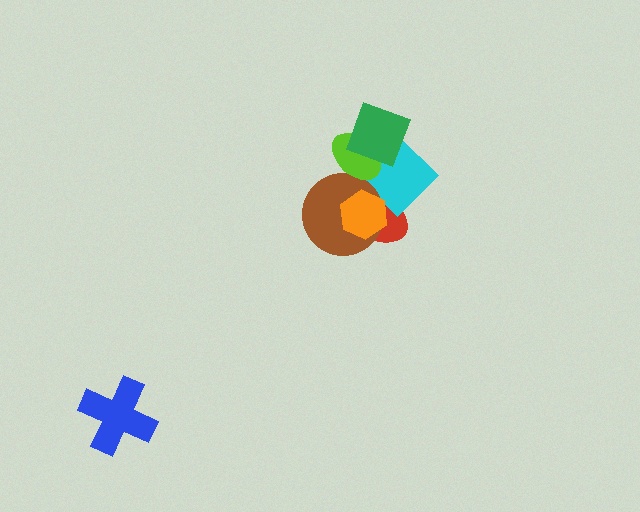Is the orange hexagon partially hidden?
No, no other shape covers it.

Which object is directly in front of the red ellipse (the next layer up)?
The cyan diamond is directly in front of the red ellipse.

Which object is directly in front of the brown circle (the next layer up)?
The orange hexagon is directly in front of the brown circle.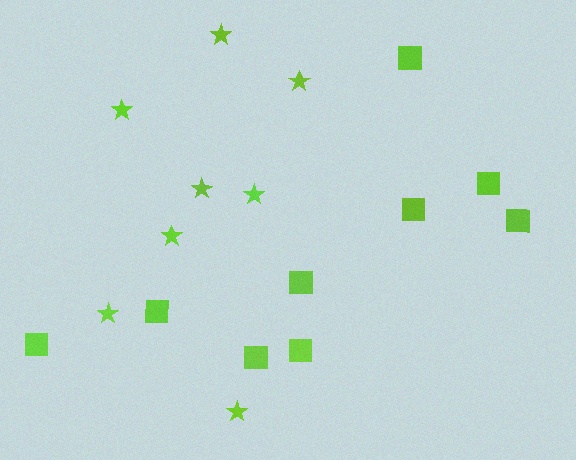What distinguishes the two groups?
There are 2 groups: one group of squares (9) and one group of stars (8).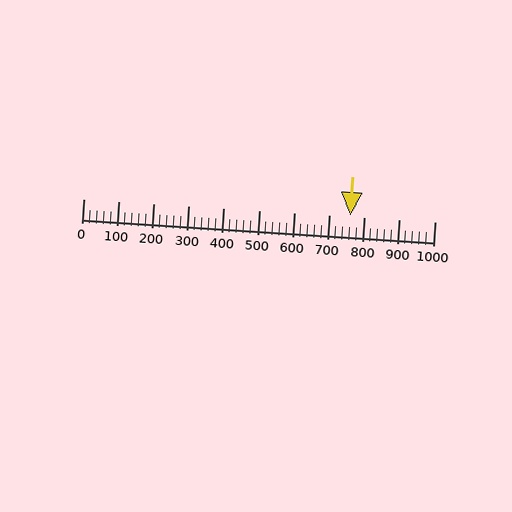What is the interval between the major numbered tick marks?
The major tick marks are spaced 100 units apart.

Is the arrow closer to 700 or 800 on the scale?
The arrow is closer to 800.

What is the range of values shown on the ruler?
The ruler shows values from 0 to 1000.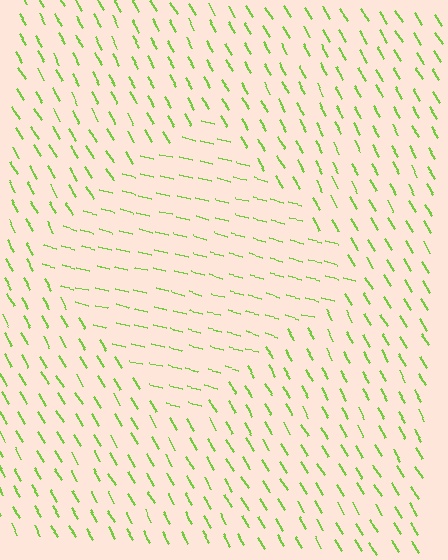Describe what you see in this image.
The image is filled with small lime line segments. A diamond region in the image has lines oriented differently from the surrounding lines, creating a visible texture boundary.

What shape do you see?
I see a diamond.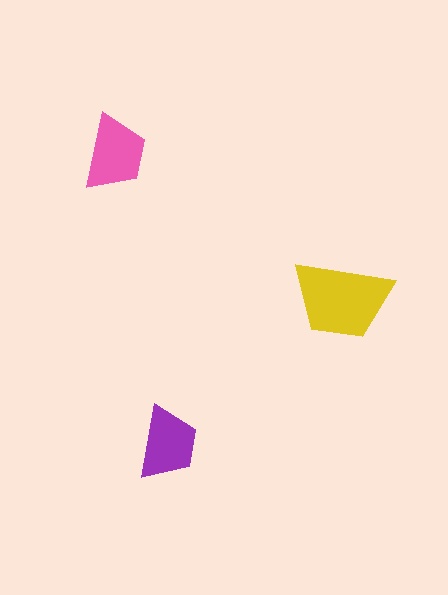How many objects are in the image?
There are 3 objects in the image.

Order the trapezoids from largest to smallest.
the yellow one, the pink one, the purple one.